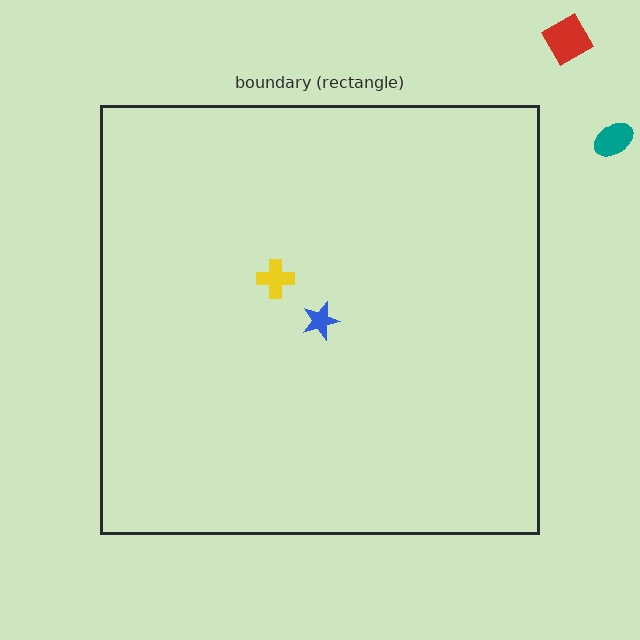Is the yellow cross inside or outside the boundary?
Inside.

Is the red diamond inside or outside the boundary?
Outside.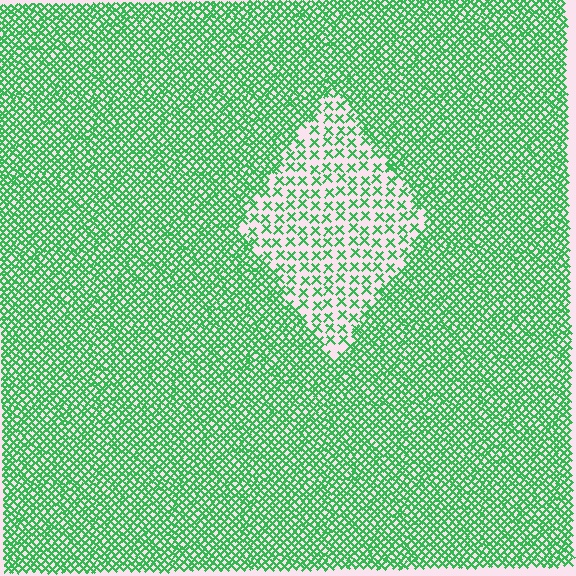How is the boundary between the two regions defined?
The boundary is defined by a change in element density (approximately 2.8x ratio). All elements are the same color, size, and shape.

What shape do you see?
I see a diamond.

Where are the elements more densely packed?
The elements are more densely packed outside the diamond boundary.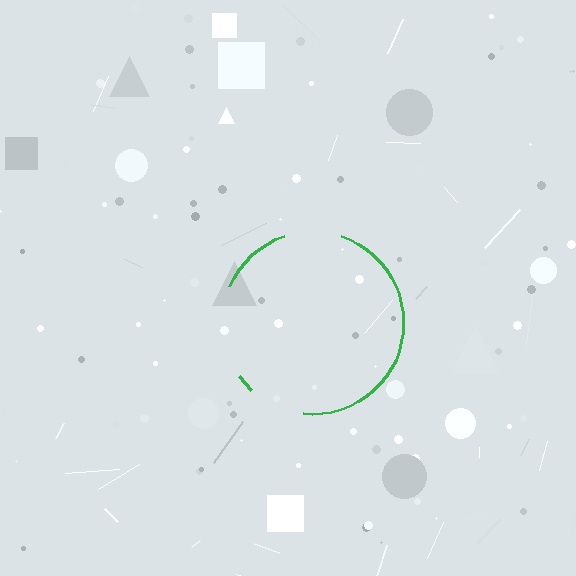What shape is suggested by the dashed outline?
The dashed outline suggests a circle.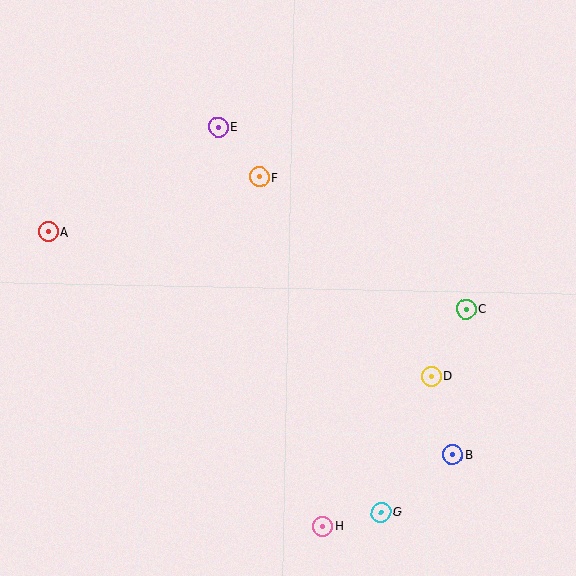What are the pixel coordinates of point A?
Point A is at (49, 232).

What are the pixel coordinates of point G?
Point G is at (381, 512).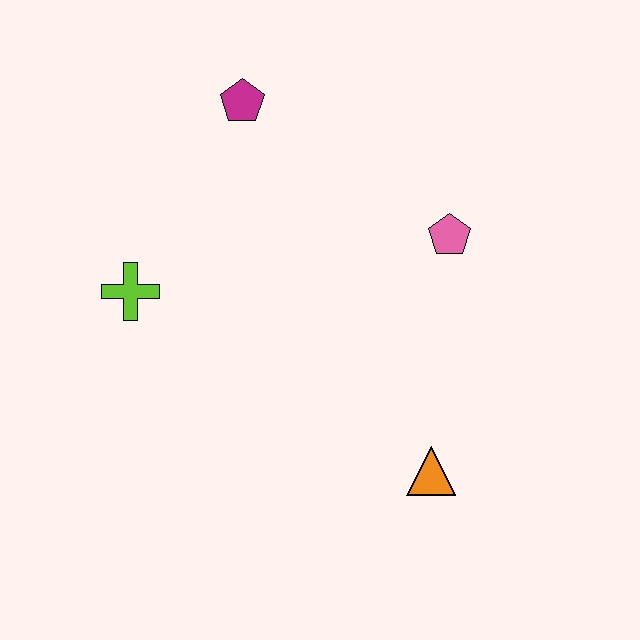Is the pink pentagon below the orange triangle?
No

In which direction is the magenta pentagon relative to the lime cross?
The magenta pentagon is above the lime cross.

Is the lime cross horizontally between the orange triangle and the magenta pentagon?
No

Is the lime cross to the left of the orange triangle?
Yes